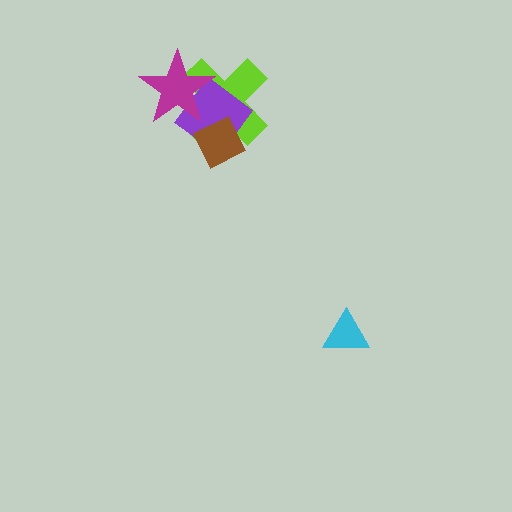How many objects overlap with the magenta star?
2 objects overlap with the magenta star.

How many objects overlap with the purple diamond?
3 objects overlap with the purple diamond.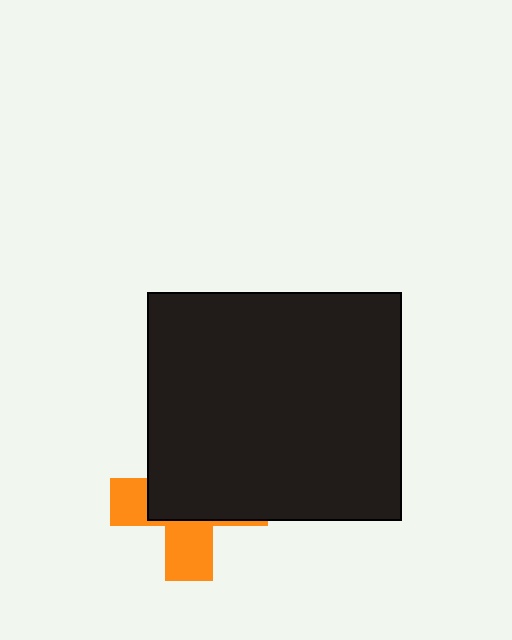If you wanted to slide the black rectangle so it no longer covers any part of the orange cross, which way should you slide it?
Slide it up — that is the most direct way to separate the two shapes.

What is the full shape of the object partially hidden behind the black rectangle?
The partially hidden object is an orange cross.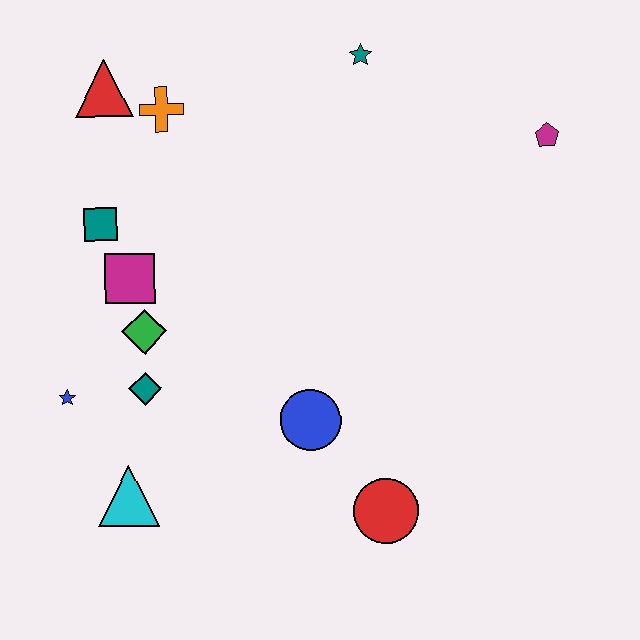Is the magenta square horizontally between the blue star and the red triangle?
No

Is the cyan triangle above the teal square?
No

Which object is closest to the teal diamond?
The green diamond is closest to the teal diamond.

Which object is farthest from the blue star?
The magenta pentagon is farthest from the blue star.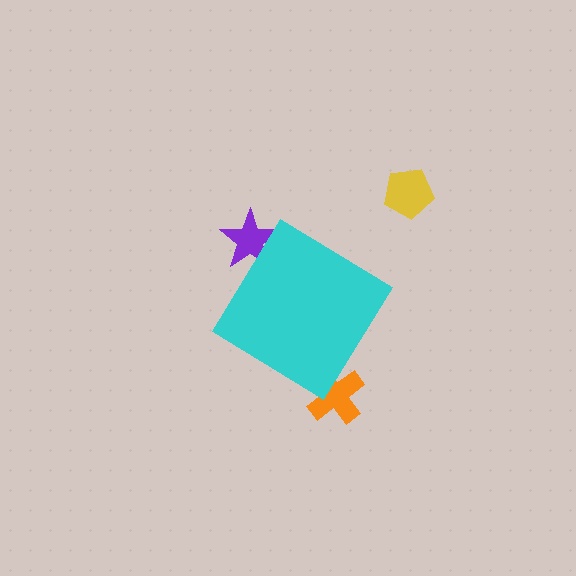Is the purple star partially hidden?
Yes, the purple star is partially hidden behind the cyan diamond.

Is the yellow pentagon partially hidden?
No, the yellow pentagon is fully visible.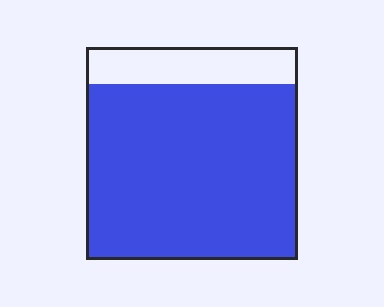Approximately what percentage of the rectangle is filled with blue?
Approximately 85%.